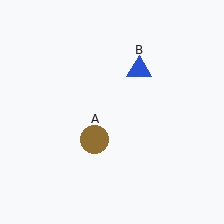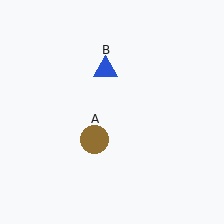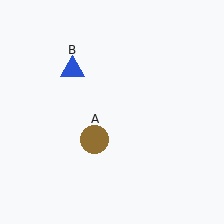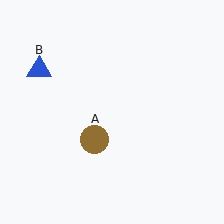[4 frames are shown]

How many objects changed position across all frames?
1 object changed position: blue triangle (object B).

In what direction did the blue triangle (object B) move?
The blue triangle (object B) moved left.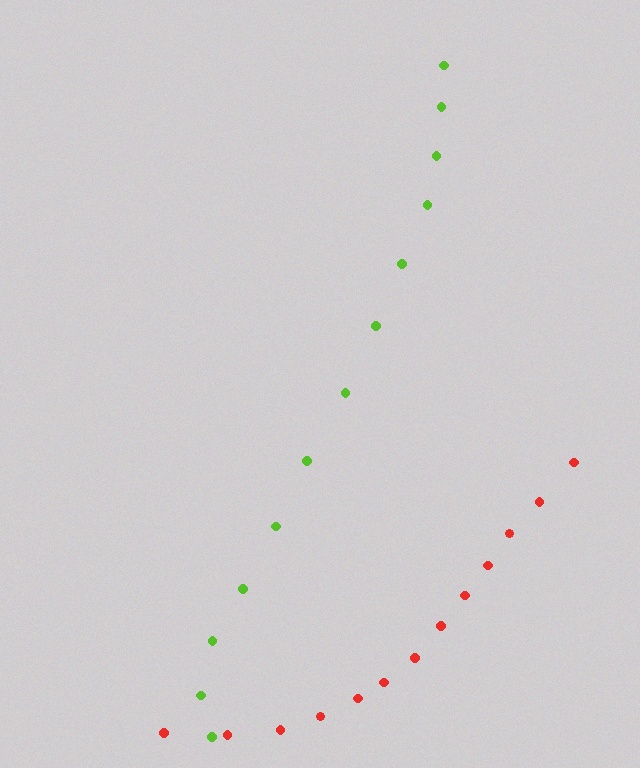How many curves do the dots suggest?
There are 2 distinct paths.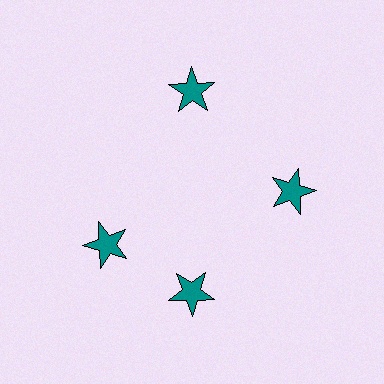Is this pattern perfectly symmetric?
No. The 4 teal stars are arranged in a ring, but one element near the 9 o'clock position is rotated out of alignment along the ring, breaking the 4-fold rotational symmetry.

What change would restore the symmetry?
The symmetry would be restored by rotating it back into even spacing with its neighbors so that all 4 stars sit at equal angles and equal distance from the center.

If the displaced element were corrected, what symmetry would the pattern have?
It would have 4-fold rotational symmetry — the pattern would map onto itself every 90 degrees.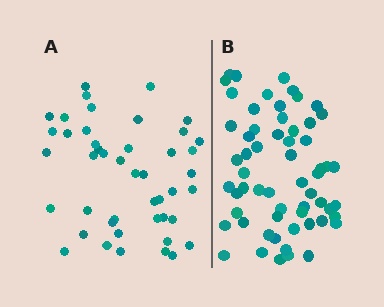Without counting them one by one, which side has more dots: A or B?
Region B (the right region) has more dots.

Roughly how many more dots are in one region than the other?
Region B has approximately 15 more dots than region A.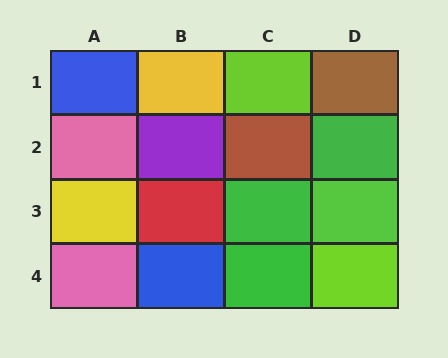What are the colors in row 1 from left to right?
Blue, yellow, lime, brown.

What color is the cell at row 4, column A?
Pink.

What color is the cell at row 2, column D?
Green.